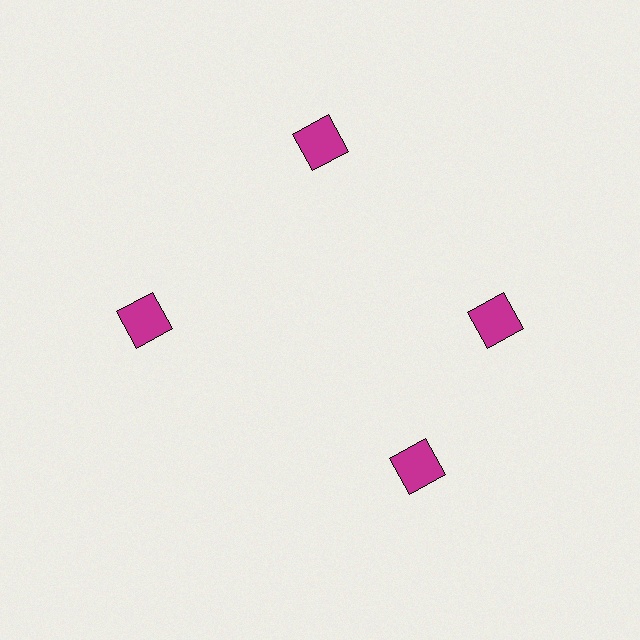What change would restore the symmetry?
The symmetry would be restored by rotating it back into even spacing with its neighbors so that all 4 squares sit at equal angles and equal distance from the center.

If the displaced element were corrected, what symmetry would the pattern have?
It would have 4-fold rotational symmetry — the pattern would map onto itself every 90 degrees.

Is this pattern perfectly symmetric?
No. The 4 magenta squares are arranged in a ring, but one element near the 6 o'clock position is rotated out of alignment along the ring, breaking the 4-fold rotational symmetry.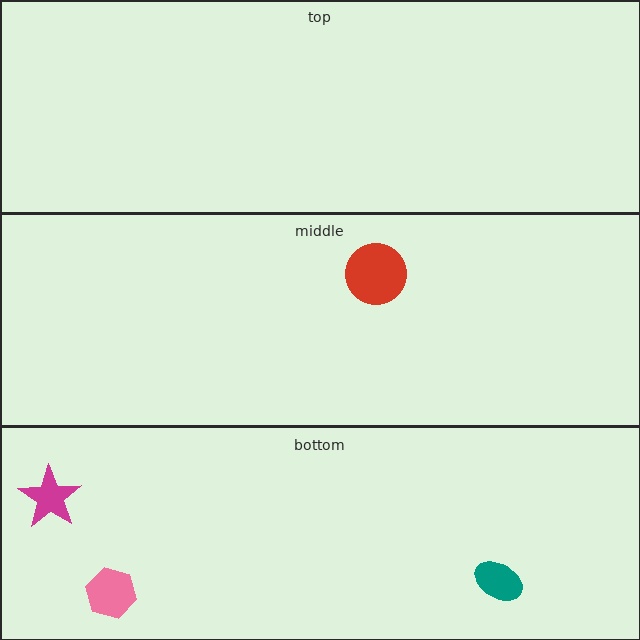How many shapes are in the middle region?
1.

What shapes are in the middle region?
The red circle.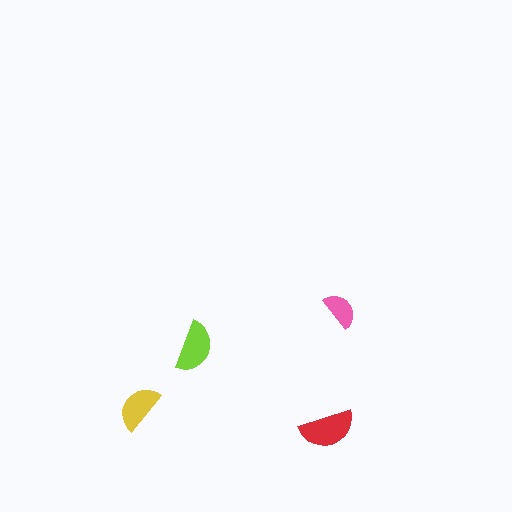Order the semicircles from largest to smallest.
the red one, the lime one, the yellow one, the pink one.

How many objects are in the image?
There are 4 objects in the image.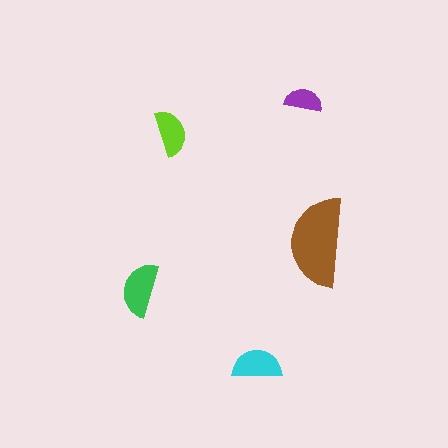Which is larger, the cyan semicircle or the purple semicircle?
The cyan one.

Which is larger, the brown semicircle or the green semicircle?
The brown one.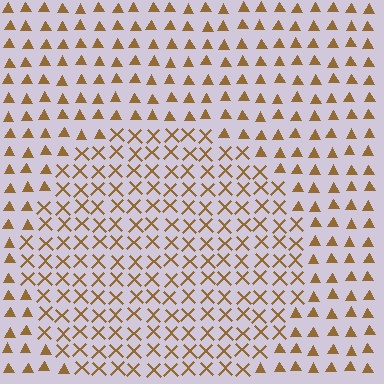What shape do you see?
I see a circle.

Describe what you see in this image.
The image is filled with small brown elements arranged in a uniform grid. A circle-shaped region contains X marks, while the surrounding area contains triangles. The boundary is defined purely by the change in element shape.